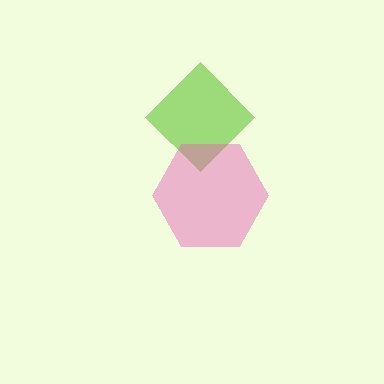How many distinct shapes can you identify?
There are 2 distinct shapes: a lime diamond, a pink hexagon.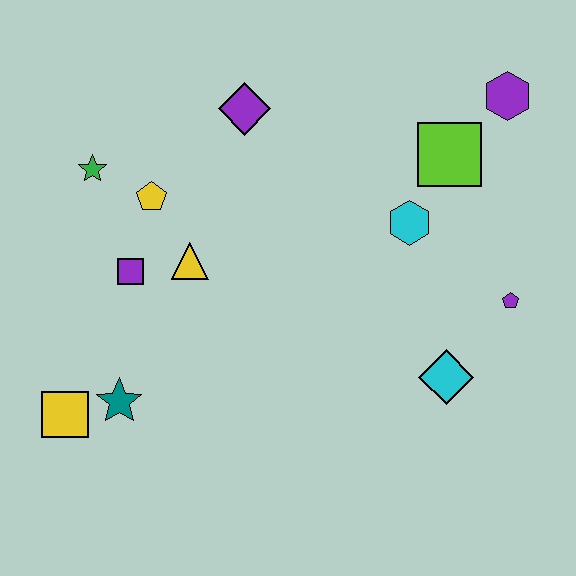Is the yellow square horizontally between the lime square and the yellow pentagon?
No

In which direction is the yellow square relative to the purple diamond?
The yellow square is below the purple diamond.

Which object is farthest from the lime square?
The yellow square is farthest from the lime square.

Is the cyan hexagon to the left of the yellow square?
No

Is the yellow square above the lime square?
No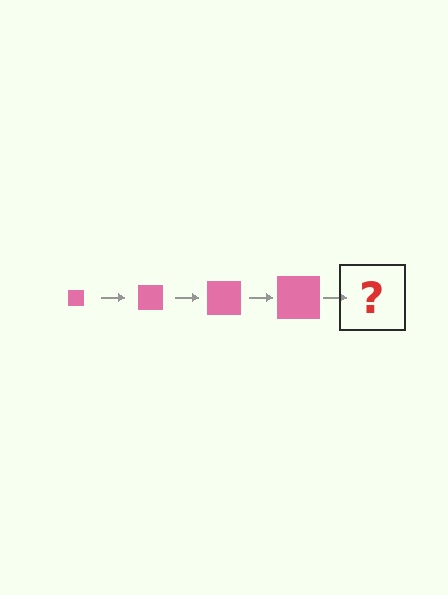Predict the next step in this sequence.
The next step is a pink square, larger than the previous one.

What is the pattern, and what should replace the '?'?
The pattern is that the square gets progressively larger each step. The '?' should be a pink square, larger than the previous one.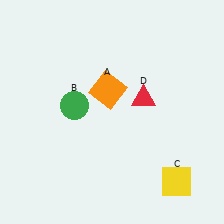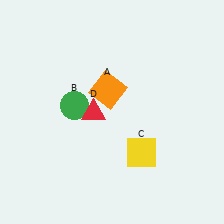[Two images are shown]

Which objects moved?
The objects that moved are: the yellow square (C), the red triangle (D).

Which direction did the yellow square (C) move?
The yellow square (C) moved left.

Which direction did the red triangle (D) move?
The red triangle (D) moved left.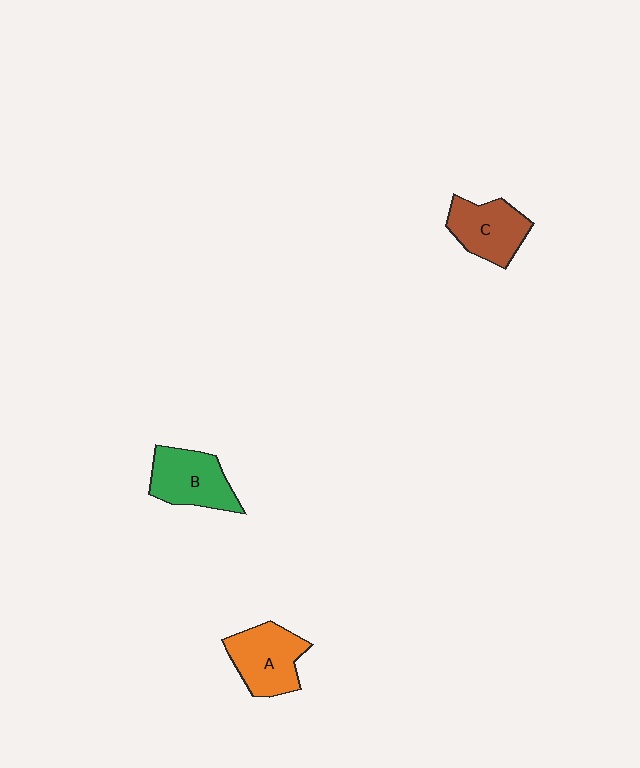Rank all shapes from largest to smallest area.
From largest to smallest: A (orange), B (green), C (brown).